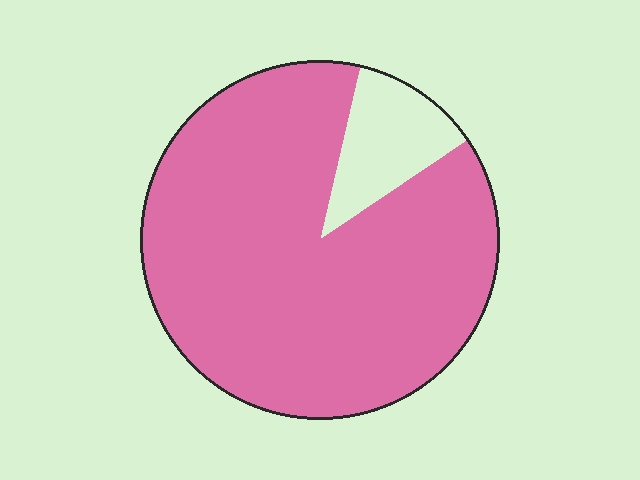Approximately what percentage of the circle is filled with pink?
Approximately 90%.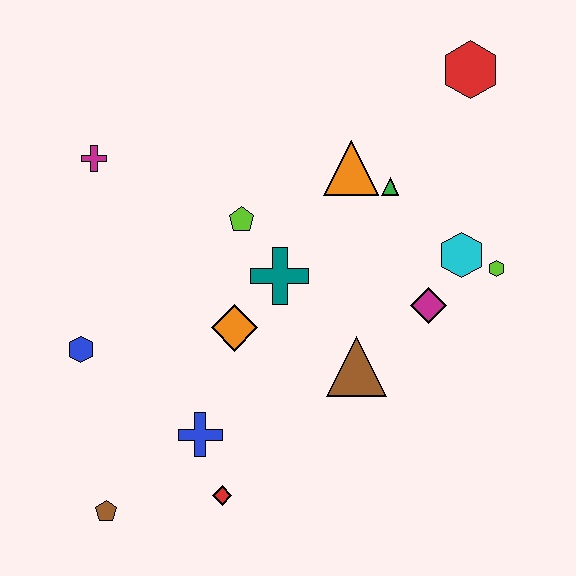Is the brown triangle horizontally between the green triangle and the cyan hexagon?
No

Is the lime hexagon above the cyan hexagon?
No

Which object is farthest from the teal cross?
The brown pentagon is farthest from the teal cross.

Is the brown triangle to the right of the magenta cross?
Yes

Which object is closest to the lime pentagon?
The teal cross is closest to the lime pentagon.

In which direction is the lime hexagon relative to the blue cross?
The lime hexagon is to the right of the blue cross.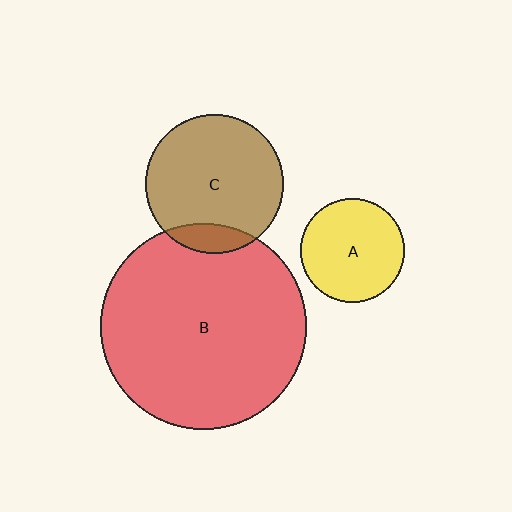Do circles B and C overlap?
Yes.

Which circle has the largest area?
Circle B (red).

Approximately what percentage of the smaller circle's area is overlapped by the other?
Approximately 15%.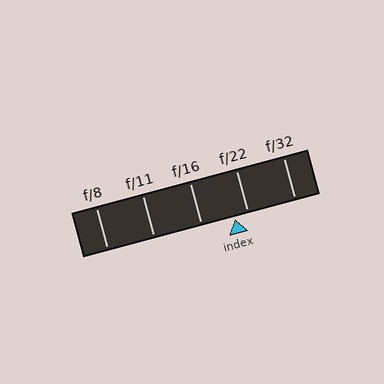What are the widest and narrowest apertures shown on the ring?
The widest aperture shown is f/8 and the narrowest is f/32.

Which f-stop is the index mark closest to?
The index mark is closest to f/22.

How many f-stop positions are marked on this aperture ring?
There are 5 f-stop positions marked.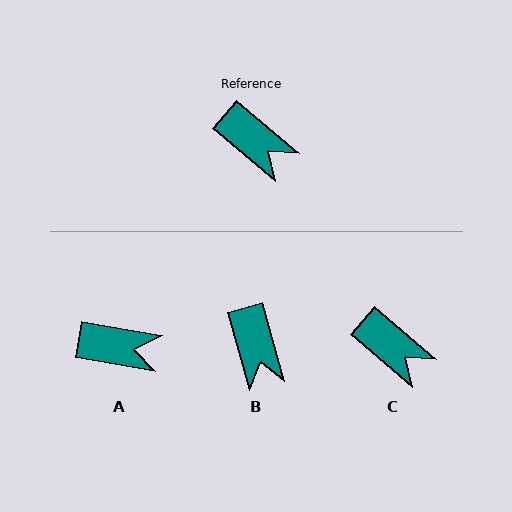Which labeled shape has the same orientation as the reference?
C.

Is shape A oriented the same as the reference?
No, it is off by about 30 degrees.